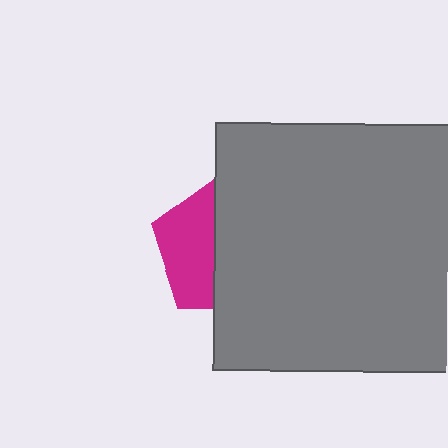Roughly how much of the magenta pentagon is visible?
A small part of it is visible (roughly 41%).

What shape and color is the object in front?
The object in front is a gray rectangle.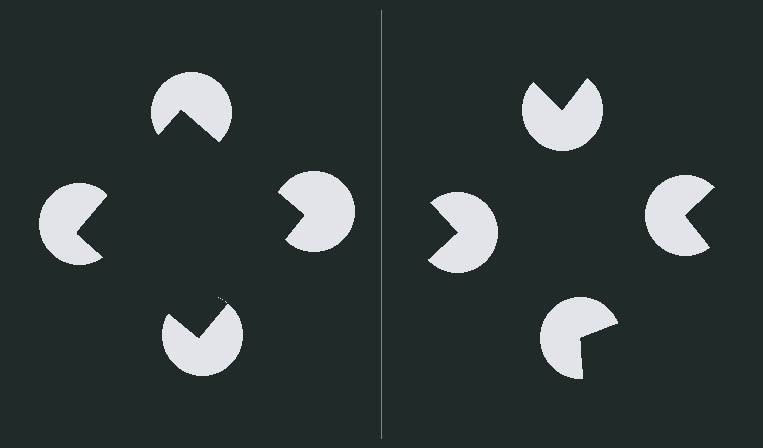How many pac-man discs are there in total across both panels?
8 — 4 on each side.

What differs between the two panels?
The pac-man discs are positioned identically on both sides; only the wedge orientations differ. On the left they align to a square; on the right they are misaligned.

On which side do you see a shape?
An illusory square appears on the left side. On the right side the wedge cuts are rotated, so no coherent shape forms.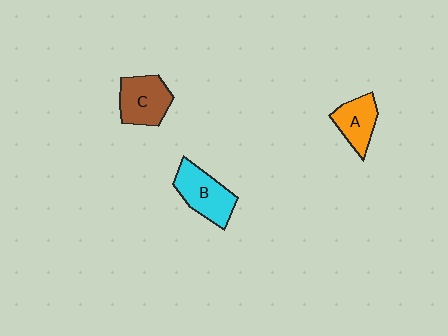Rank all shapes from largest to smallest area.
From largest to smallest: B (cyan), C (brown), A (orange).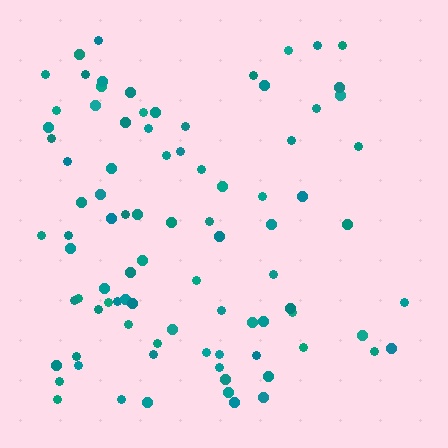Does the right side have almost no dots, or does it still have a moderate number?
Still a moderate number, just noticeably fewer than the left.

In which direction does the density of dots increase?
From right to left, with the left side densest.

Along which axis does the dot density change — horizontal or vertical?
Horizontal.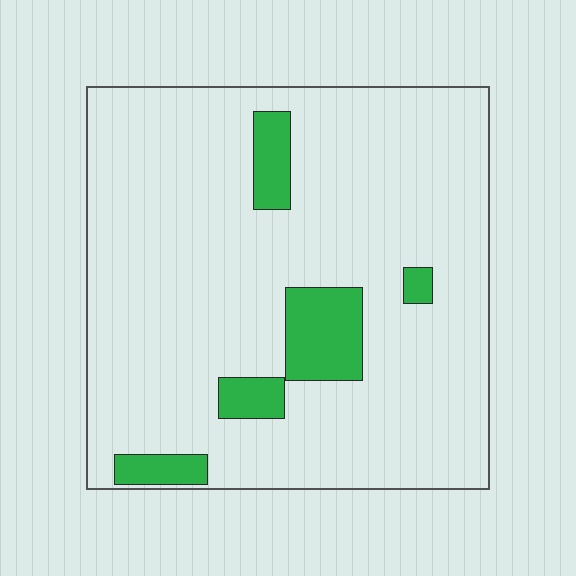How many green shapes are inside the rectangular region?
5.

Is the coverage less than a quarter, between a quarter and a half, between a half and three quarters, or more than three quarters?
Less than a quarter.